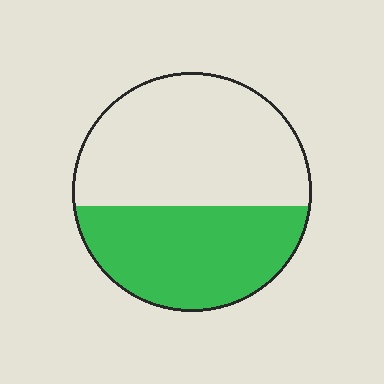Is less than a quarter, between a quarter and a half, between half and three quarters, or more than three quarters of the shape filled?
Between a quarter and a half.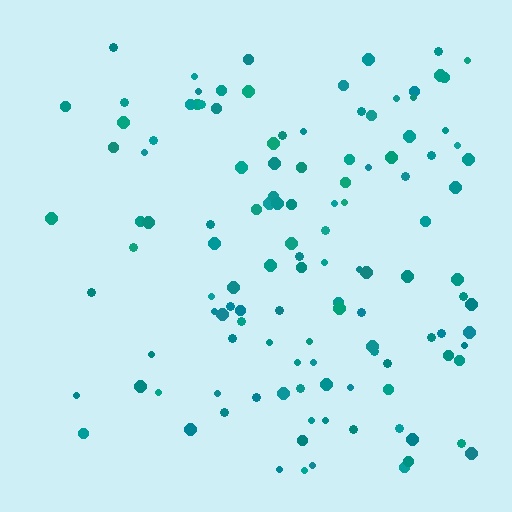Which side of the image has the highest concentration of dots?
The right.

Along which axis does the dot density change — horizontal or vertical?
Horizontal.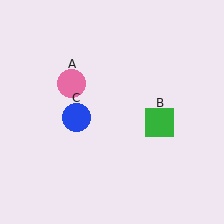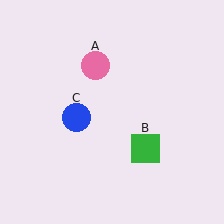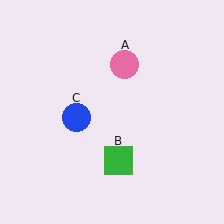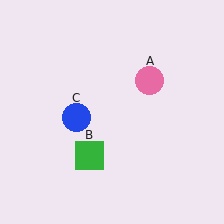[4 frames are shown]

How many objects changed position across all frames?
2 objects changed position: pink circle (object A), green square (object B).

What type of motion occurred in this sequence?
The pink circle (object A), green square (object B) rotated clockwise around the center of the scene.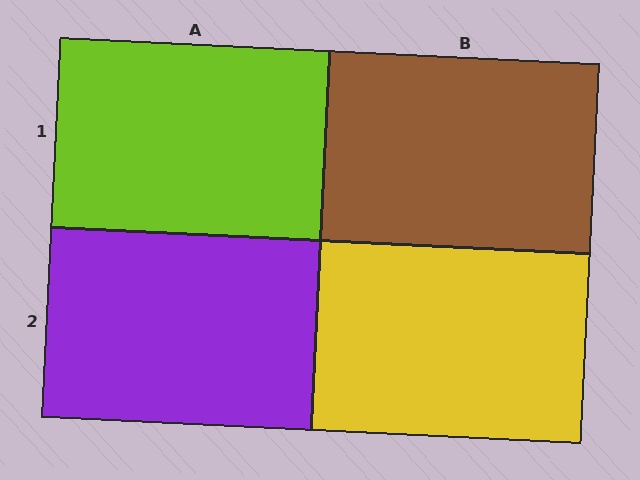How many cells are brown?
1 cell is brown.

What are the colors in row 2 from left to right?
Purple, yellow.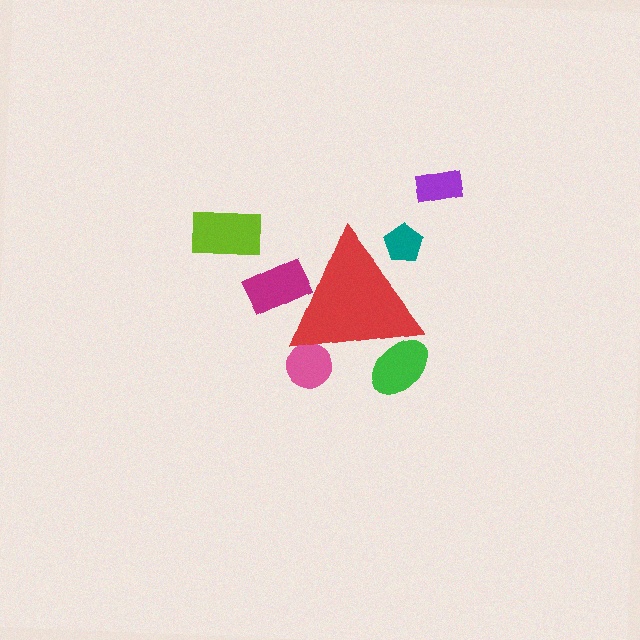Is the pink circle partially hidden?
Yes, the pink circle is partially hidden behind the red triangle.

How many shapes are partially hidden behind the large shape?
4 shapes are partially hidden.